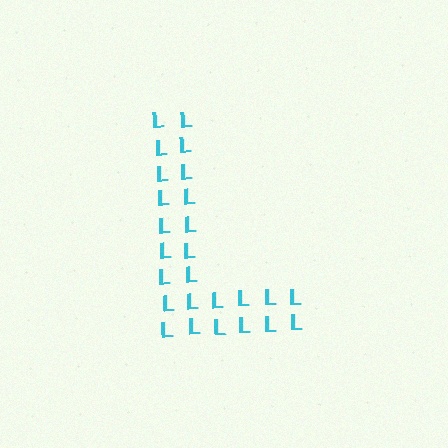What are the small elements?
The small elements are letter L's.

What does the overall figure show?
The overall figure shows the letter L.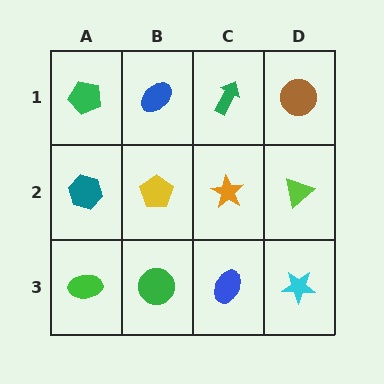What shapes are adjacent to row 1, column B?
A yellow pentagon (row 2, column B), a green pentagon (row 1, column A), a green arrow (row 1, column C).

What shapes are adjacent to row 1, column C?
An orange star (row 2, column C), a blue ellipse (row 1, column B), a brown circle (row 1, column D).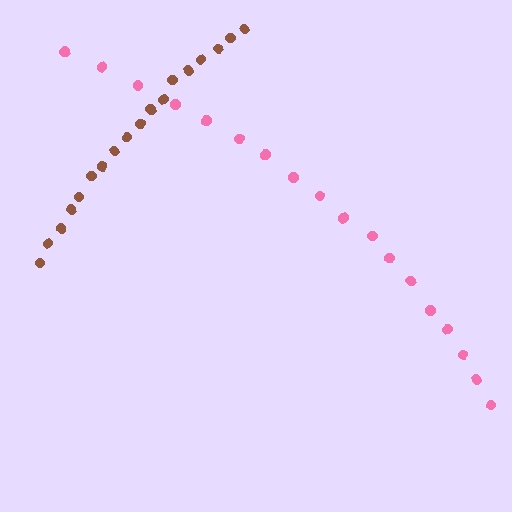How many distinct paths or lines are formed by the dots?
There are 2 distinct paths.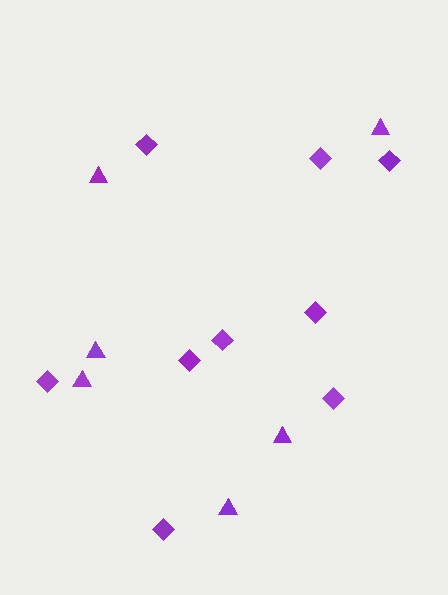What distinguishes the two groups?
There are 2 groups: one group of triangles (6) and one group of diamonds (9).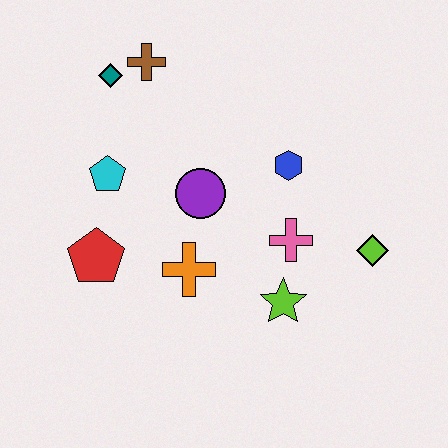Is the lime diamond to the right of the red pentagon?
Yes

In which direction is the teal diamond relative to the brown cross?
The teal diamond is to the left of the brown cross.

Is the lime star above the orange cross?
No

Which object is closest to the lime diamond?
The pink cross is closest to the lime diamond.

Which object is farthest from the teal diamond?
The lime diamond is farthest from the teal diamond.